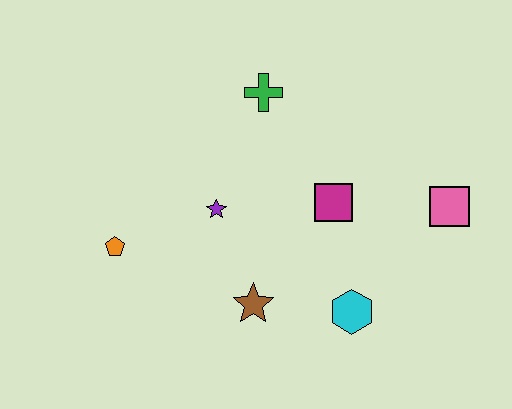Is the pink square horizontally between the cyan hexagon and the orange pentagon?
No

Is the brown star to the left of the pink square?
Yes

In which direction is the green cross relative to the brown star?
The green cross is above the brown star.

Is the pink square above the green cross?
No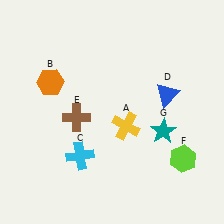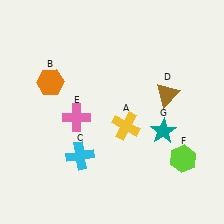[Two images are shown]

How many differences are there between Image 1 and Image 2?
There are 2 differences between the two images.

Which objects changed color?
D changed from blue to brown. E changed from brown to pink.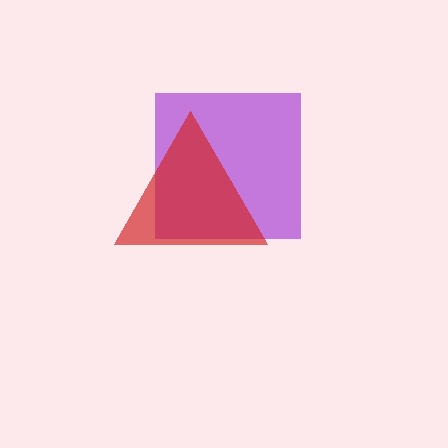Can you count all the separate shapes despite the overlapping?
Yes, there are 2 separate shapes.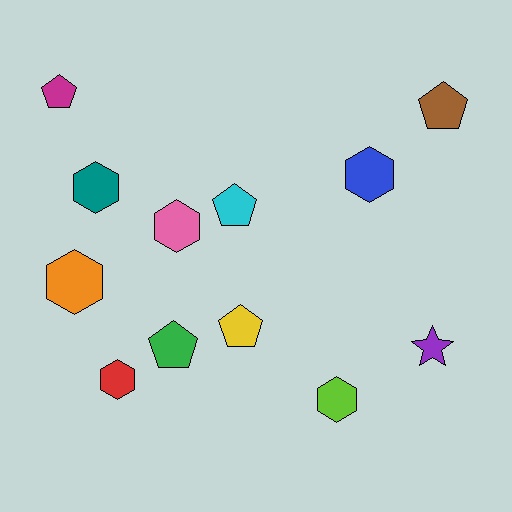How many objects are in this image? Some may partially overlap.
There are 12 objects.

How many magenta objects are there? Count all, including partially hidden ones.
There is 1 magenta object.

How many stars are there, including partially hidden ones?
There is 1 star.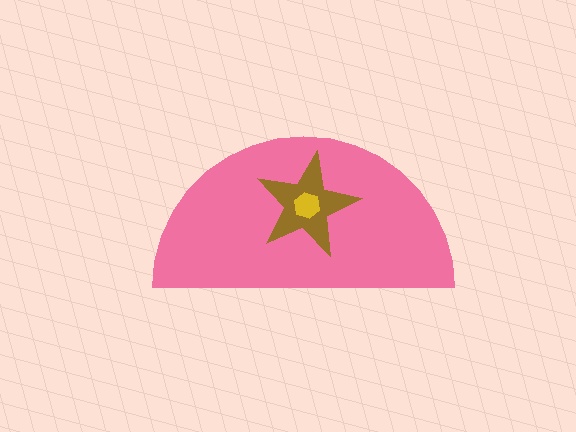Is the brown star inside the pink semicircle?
Yes.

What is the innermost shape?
The yellow hexagon.